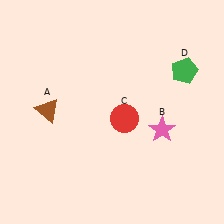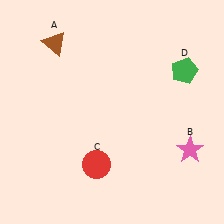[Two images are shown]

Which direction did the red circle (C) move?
The red circle (C) moved down.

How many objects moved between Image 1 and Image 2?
3 objects moved between the two images.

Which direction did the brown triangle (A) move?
The brown triangle (A) moved up.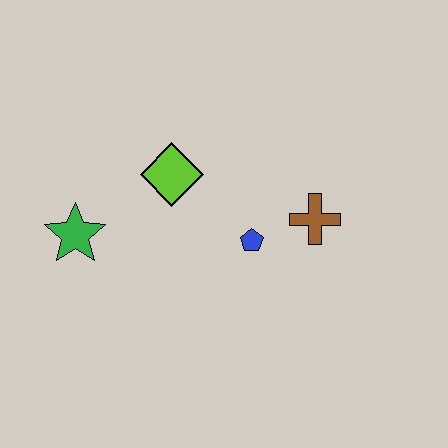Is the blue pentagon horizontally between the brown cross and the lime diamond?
Yes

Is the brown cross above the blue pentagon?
Yes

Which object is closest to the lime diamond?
The blue pentagon is closest to the lime diamond.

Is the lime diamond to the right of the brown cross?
No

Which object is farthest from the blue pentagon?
The green star is farthest from the blue pentagon.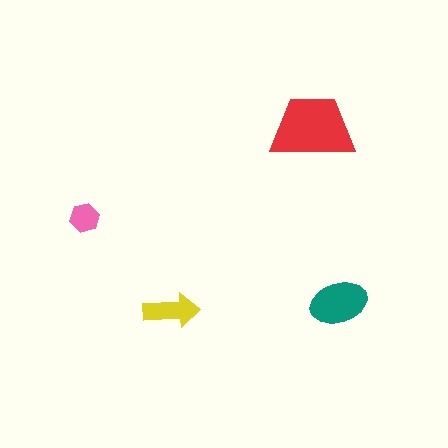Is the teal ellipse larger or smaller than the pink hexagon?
Larger.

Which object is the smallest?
The pink hexagon.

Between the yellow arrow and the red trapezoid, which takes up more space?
The red trapezoid.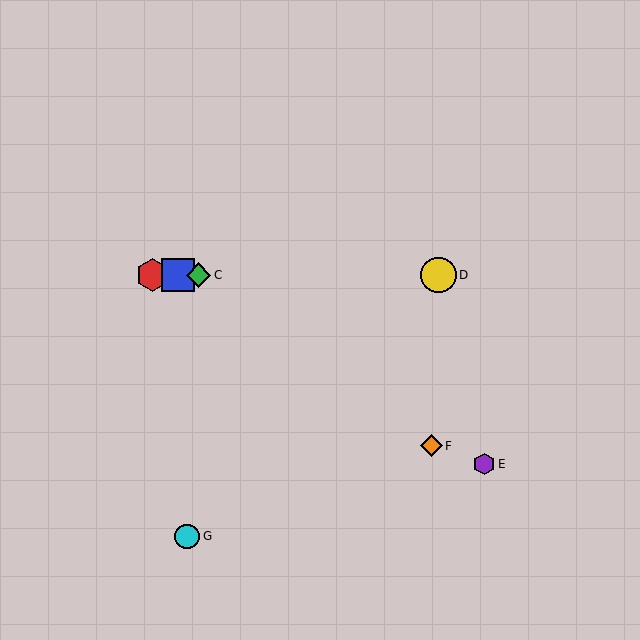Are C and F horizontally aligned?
No, C is at y≈275 and F is at y≈446.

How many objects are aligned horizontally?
4 objects (A, B, C, D) are aligned horizontally.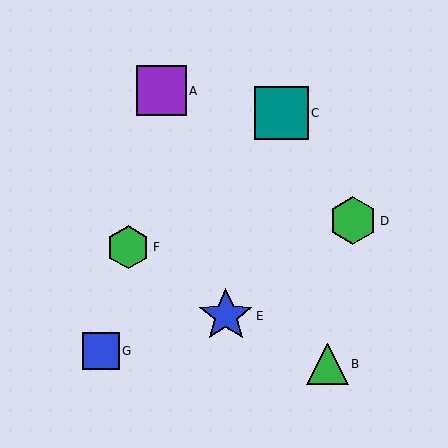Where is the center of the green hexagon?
The center of the green hexagon is at (128, 247).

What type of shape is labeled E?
Shape E is a blue star.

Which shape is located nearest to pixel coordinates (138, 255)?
The green hexagon (labeled F) at (128, 247) is nearest to that location.